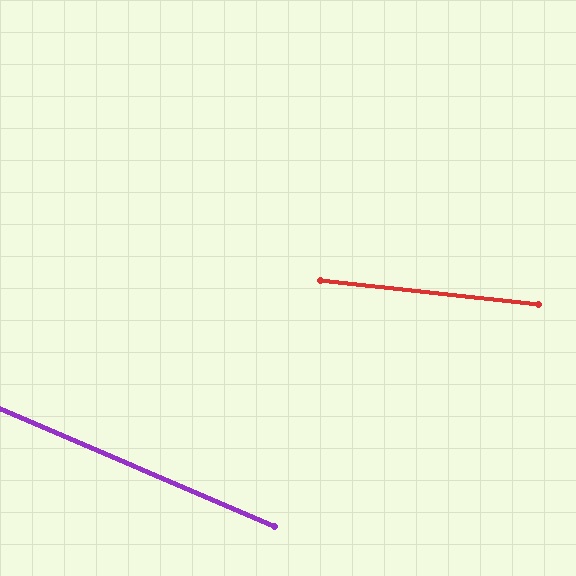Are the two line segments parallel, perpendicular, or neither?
Neither parallel nor perpendicular — they differ by about 17°.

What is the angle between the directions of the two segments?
Approximately 17 degrees.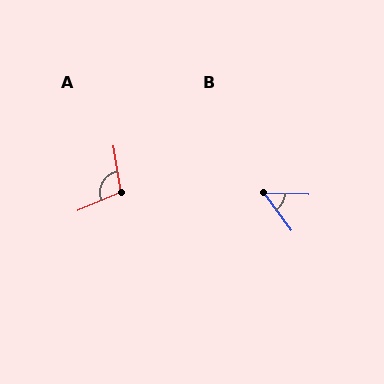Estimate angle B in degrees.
Approximately 52 degrees.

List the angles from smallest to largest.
B (52°), A (104°).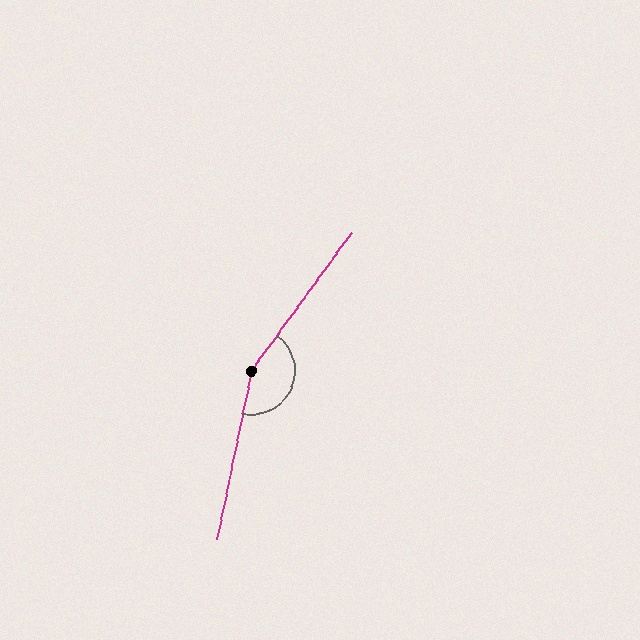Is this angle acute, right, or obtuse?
It is obtuse.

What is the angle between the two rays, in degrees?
Approximately 155 degrees.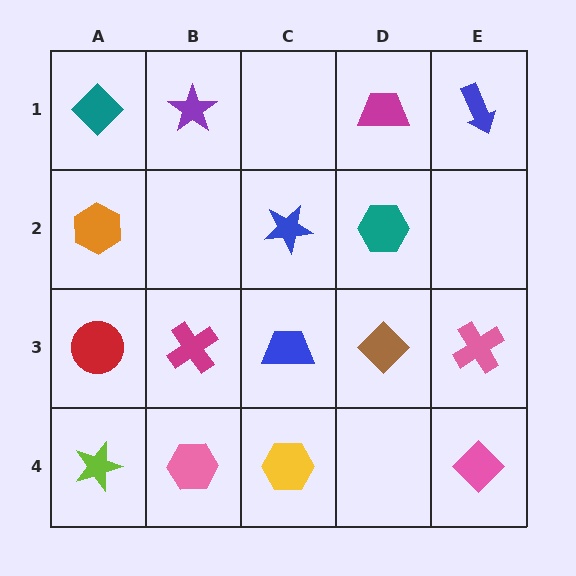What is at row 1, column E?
A blue arrow.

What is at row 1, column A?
A teal diamond.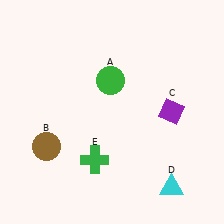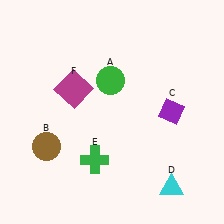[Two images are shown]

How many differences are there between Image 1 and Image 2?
There is 1 difference between the two images.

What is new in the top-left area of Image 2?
A magenta square (F) was added in the top-left area of Image 2.